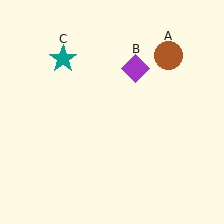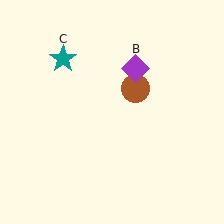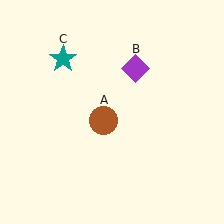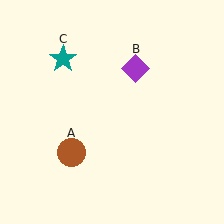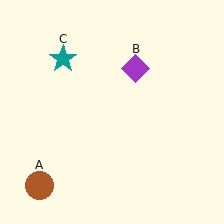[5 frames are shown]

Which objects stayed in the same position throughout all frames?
Purple diamond (object B) and teal star (object C) remained stationary.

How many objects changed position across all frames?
1 object changed position: brown circle (object A).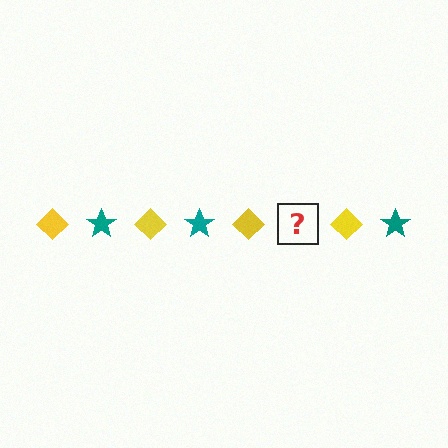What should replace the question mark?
The question mark should be replaced with a teal star.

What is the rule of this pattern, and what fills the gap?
The rule is that the pattern alternates between yellow diamond and teal star. The gap should be filled with a teal star.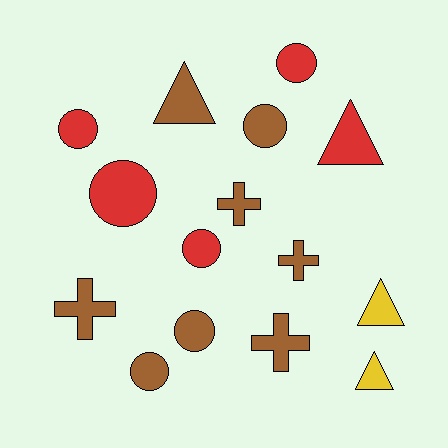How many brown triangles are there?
There is 1 brown triangle.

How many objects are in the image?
There are 15 objects.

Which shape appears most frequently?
Circle, with 7 objects.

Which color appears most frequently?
Brown, with 8 objects.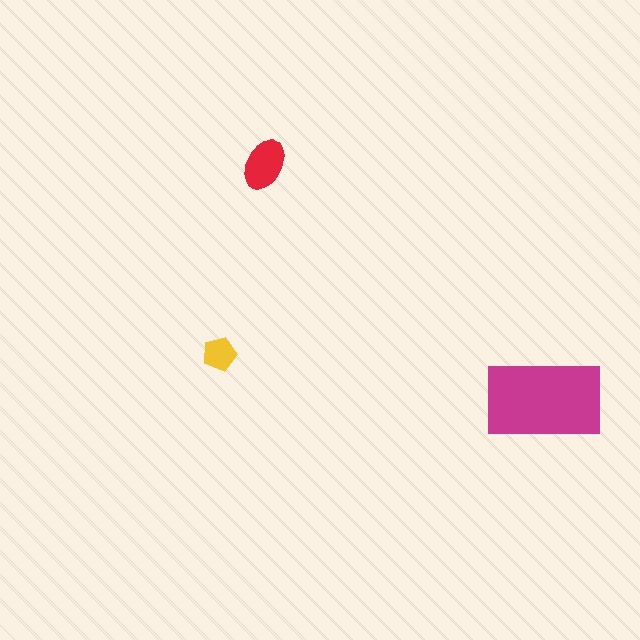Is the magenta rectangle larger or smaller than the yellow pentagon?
Larger.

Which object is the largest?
The magenta rectangle.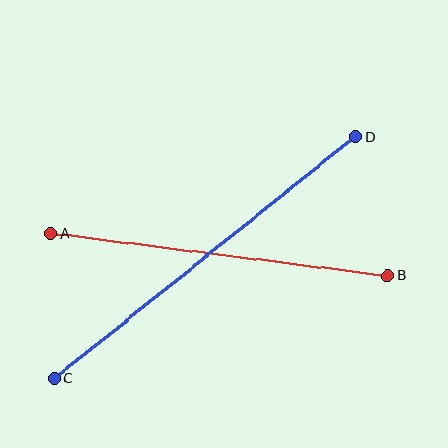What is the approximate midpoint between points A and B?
The midpoint is at approximately (219, 255) pixels.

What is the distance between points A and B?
The distance is approximately 339 pixels.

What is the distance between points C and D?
The distance is approximately 386 pixels.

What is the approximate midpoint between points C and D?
The midpoint is at approximately (205, 258) pixels.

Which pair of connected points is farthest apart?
Points C and D are farthest apart.